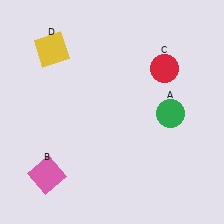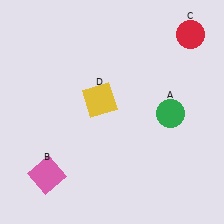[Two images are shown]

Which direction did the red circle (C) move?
The red circle (C) moved up.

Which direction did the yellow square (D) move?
The yellow square (D) moved down.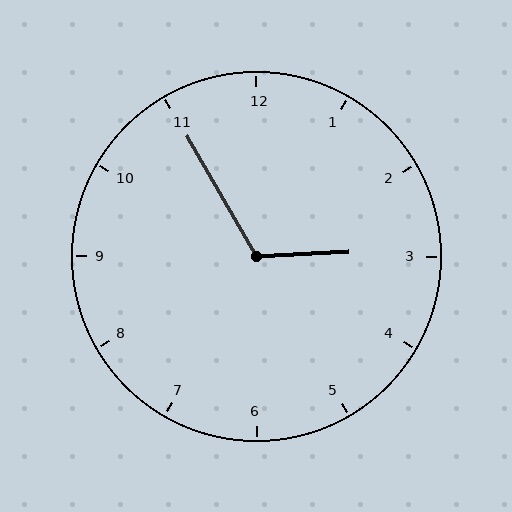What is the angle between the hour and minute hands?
Approximately 118 degrees.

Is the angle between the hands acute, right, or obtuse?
It is obtuse.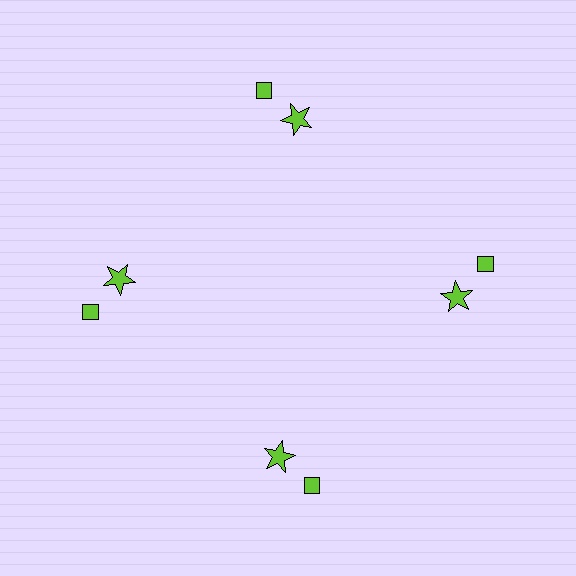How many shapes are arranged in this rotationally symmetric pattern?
There are 8 shapes, arranged in 4 groups of 2.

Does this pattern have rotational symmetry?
Yes, this pattern has 4-fold rotational symmetry. It looks the same after rotating 90 degrees around the center.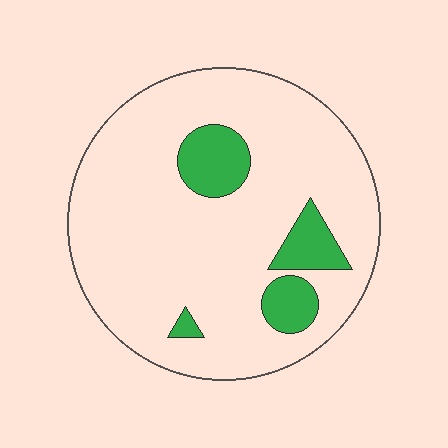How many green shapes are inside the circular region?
4.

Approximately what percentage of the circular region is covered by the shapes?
Approximately 15%.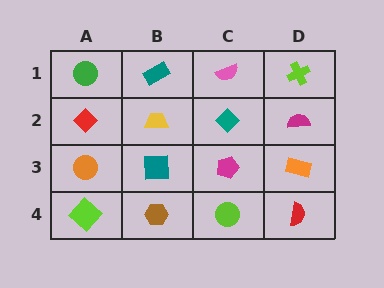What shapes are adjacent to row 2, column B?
A teal rectangle (row 1, column B), a teal square (row 3, column B), a red diamond (row 2, column A), a teal diamond (row 2, column C).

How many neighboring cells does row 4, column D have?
2.